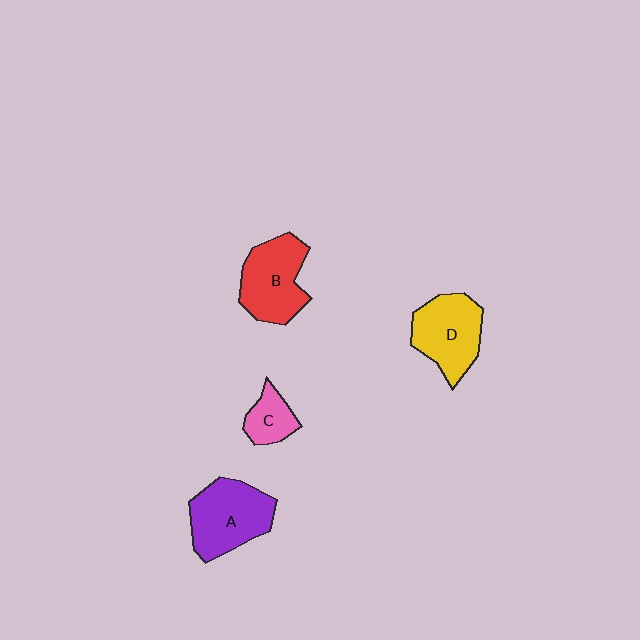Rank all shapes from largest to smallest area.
From largest to smallest: A (purple), B (red), D (yellow), C (pink).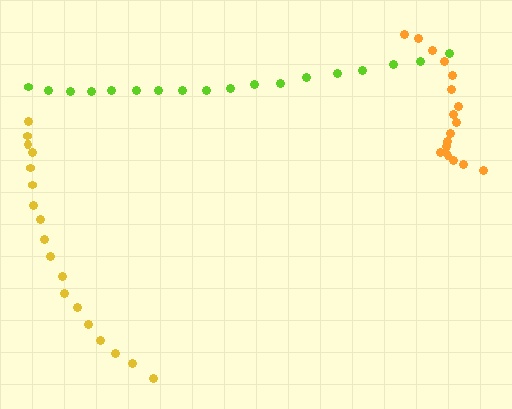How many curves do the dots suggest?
There are 3 distinct paths.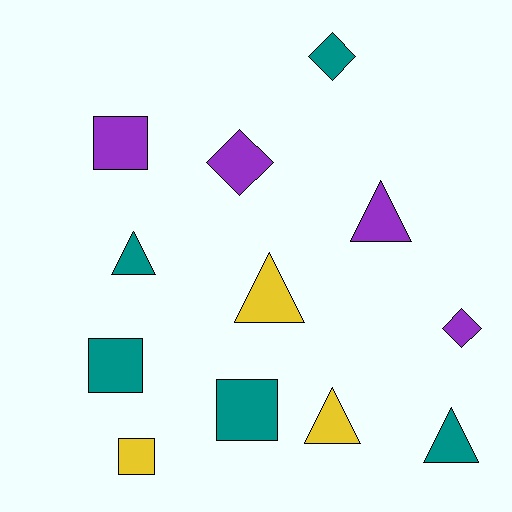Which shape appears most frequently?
Triangle, with 5 objects.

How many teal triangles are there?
There are 2 teal triangles.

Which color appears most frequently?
Teal, with 5 objects.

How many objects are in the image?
There are 12 objects.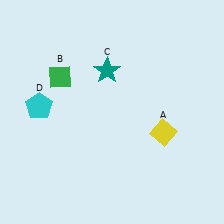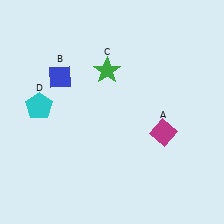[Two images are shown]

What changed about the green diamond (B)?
In Image 1, B is green. In Image 2, it changed to blue.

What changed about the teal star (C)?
In Image 1, C is teal. In Image 2, it changed to green.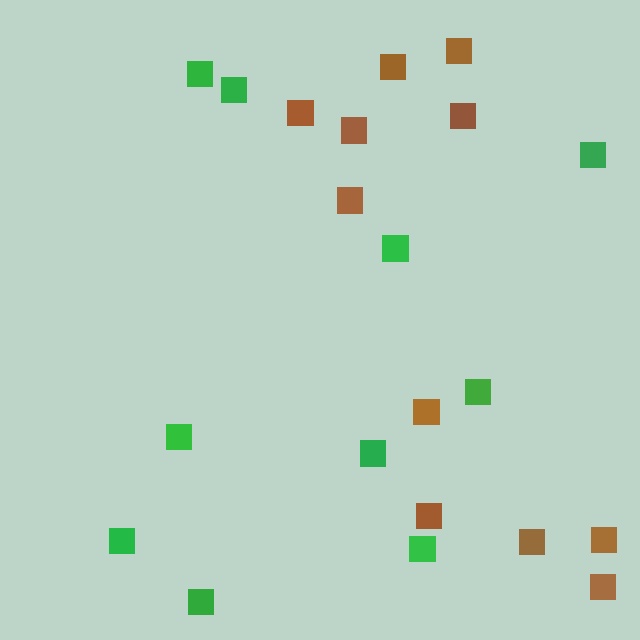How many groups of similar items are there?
There are 2 groups: one group of brown squares (11) and one group of green squares (10).